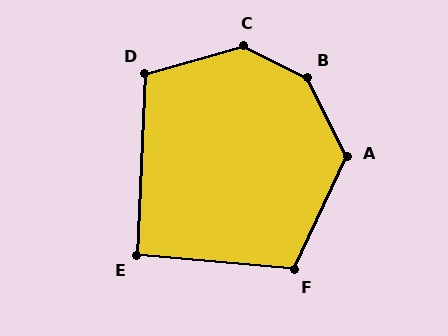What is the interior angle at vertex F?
Approximately 110 degrees (obtuse).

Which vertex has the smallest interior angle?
E, at approximately 93 degrees.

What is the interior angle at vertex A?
Approximately 129 degrees (obtuse).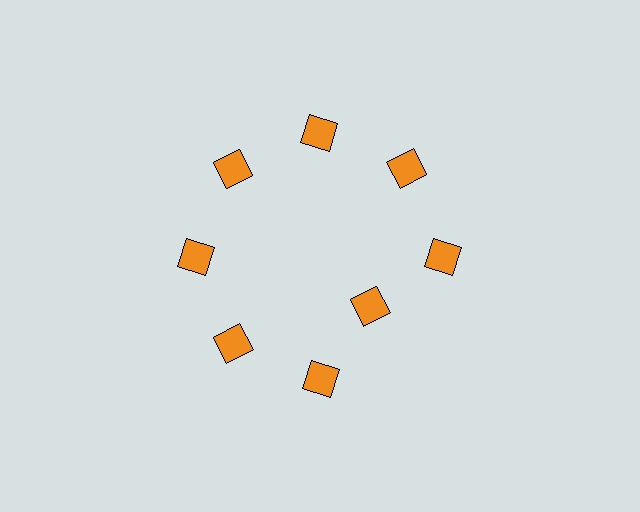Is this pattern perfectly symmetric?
No. The 8 orange diamonds are arranged in a ring, but one element near the 4 o'clock position is pulled inward toward the center, breaking the 8-fold rotational symmetry.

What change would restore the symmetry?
The symmetry would be restored by moving it outward, back onto the ring so that all 8 diamonds sit at equal angles and equal distance from the center.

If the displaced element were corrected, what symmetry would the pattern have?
It would have 8-fold rotational symmetry — the pattern would map onto itself every 45 degrees.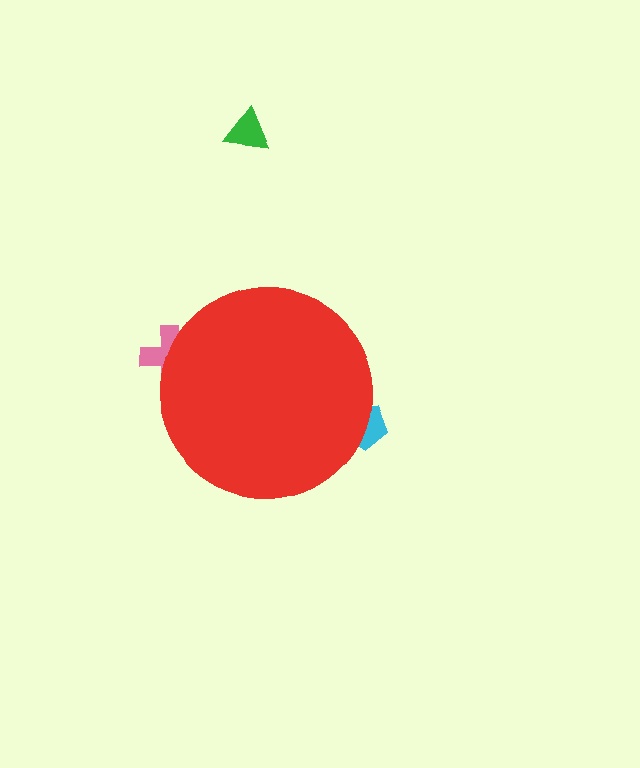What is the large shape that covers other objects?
A red circle.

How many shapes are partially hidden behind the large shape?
2 shapes are partially hidden.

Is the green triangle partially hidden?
No, the green triangle is fully visible.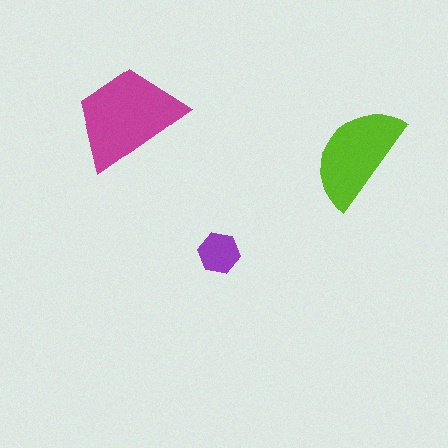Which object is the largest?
The magenta trapezoid.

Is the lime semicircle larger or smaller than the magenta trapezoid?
Smaller.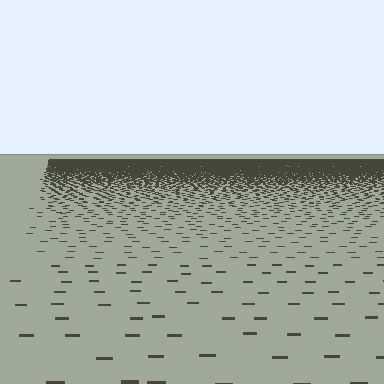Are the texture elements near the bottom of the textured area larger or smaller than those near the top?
Larger. Near the bottom, elements are closer to the viewer and appear at a bigger on-screen size.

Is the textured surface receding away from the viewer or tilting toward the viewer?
The surface is receding away from the viewer. Texture elements get smaller and denser toward the top.